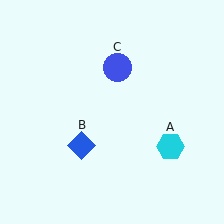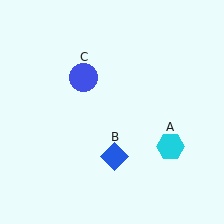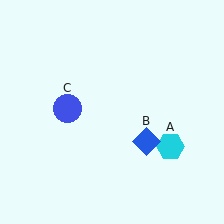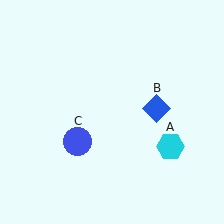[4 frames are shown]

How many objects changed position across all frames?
2 objects changed position: blue diamond (object B), blue circle (object C).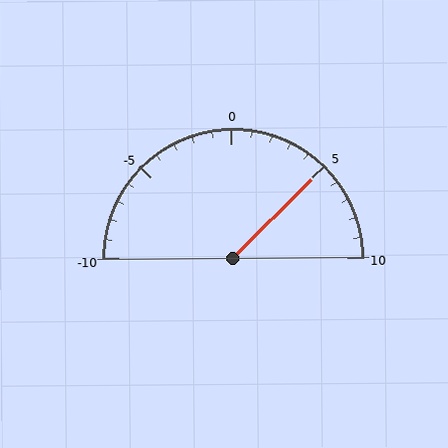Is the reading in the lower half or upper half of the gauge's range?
The reading is in the upper half of the range (-10 to 10).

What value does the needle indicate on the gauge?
The needle indicates approximately 5.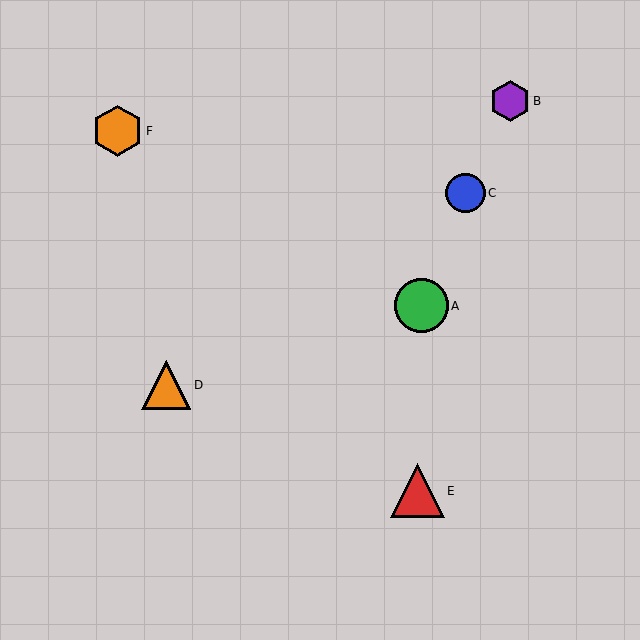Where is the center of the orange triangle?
The center of the orange triangle is at (166, 385).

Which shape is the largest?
The green circle (labeled A) is the largest.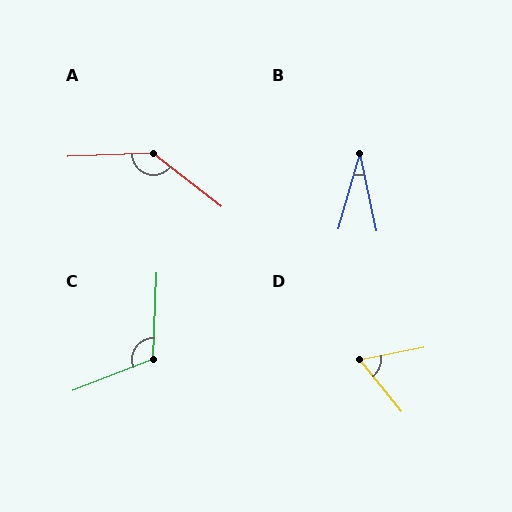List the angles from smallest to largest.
B (28°), D (62°), C (114°), A (140°).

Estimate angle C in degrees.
Approximately 114 degrees.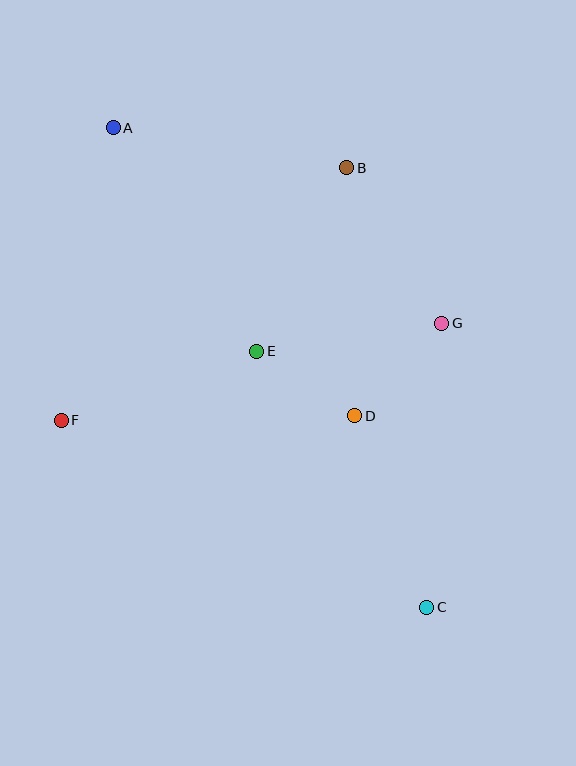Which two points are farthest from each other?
Points A and C are farthest from each other.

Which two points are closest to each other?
Points D and E are closest to each other.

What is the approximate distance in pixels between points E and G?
The distance between E and G is approximately 187 pixels.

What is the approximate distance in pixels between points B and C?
The distance between B and C is approximately 447 pixels.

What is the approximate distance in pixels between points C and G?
The distance between C and G is approximately 284 pixels.